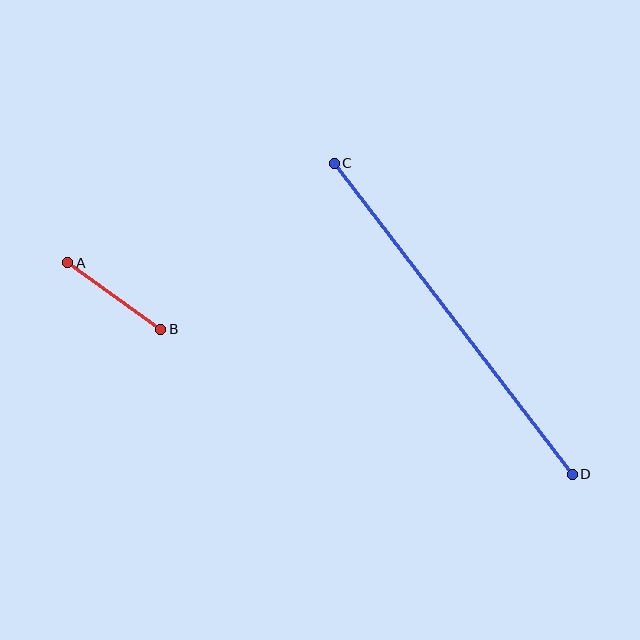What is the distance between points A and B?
The distance is approximately 114 pixels.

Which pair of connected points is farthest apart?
Points C and D are farthest apart.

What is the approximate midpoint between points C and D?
The midpoint is at approximately (453, 319) pixels.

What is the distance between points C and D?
The distance is approximately 392 pixels.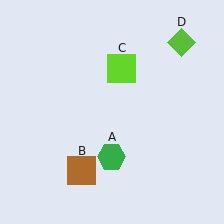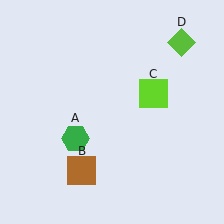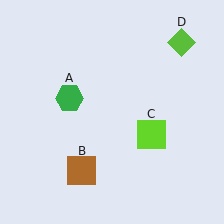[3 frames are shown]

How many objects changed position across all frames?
2 objects changed position: green hexagon (object A), lime square (object C).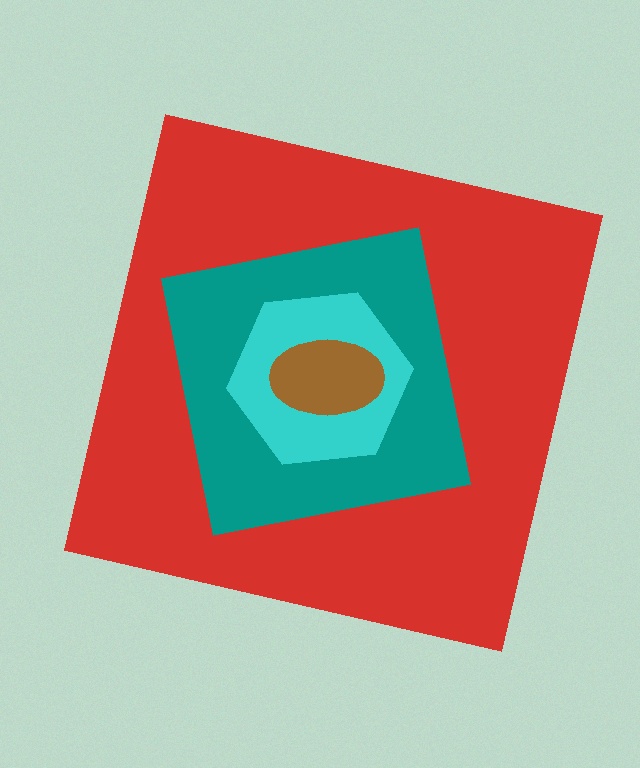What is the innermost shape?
The brown ellipse.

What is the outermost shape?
The red square.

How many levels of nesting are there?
4.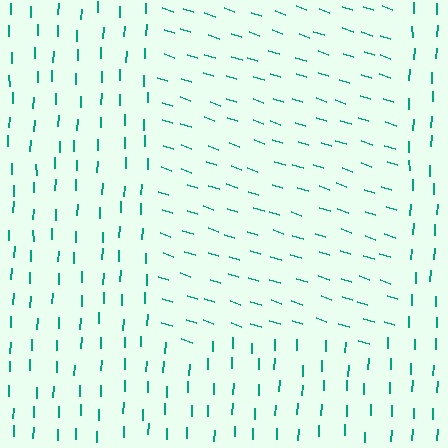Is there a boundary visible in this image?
Yes, there is a texture boundary formed by a change in line orientation.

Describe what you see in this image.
The image is filled with small teal line segments. A rectangle region in the image has lines oriented differently from the surrounding lines, creating a visible texture boundary.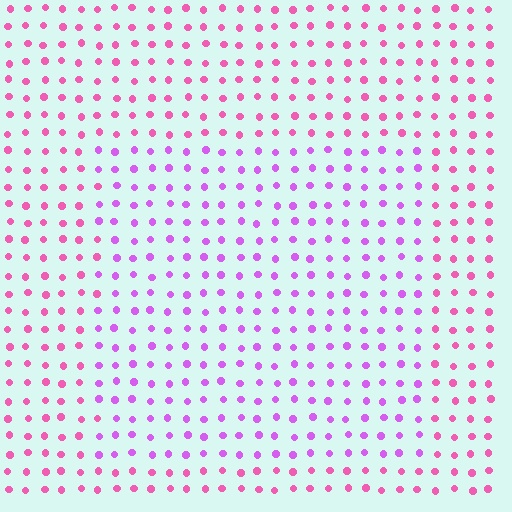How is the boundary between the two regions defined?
The boundary is defined purely by a slight shift in hue (about 36 degrees). Spacing, size, and orientation are identical on both sides.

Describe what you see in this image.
The image is filled with small pink elements in a uniform arrangement. A rectangle-shaped region is visible where the elements are tinted to a slightly different hue, forming a subtle color boundary.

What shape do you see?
I see a rectangle.